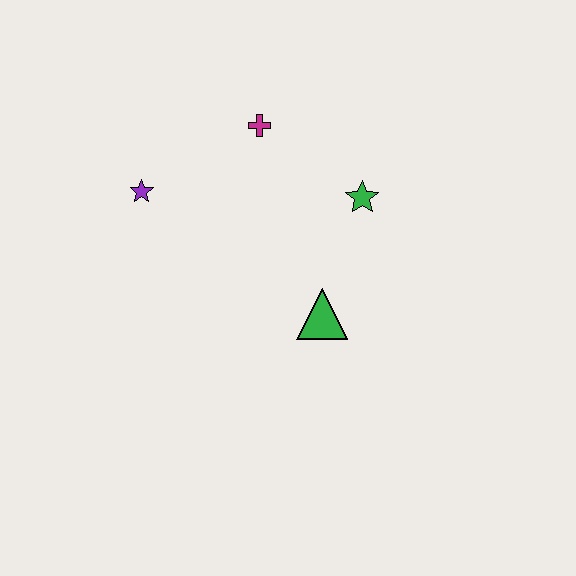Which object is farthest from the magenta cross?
The green triangle is farthest from the magenta cross.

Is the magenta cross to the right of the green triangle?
No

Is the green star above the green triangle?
Yes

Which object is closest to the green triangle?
The green star is closest to the green triangle.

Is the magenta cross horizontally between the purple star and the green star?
Yes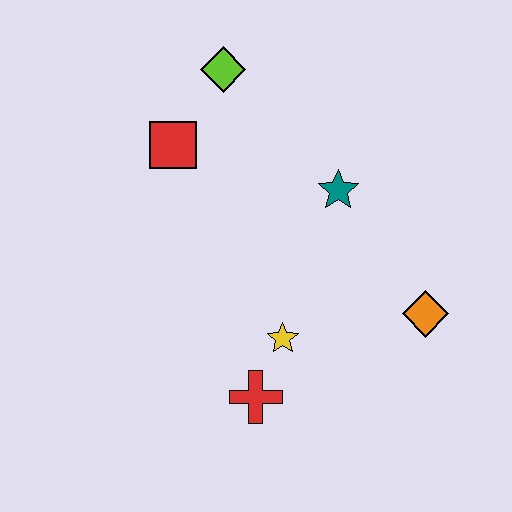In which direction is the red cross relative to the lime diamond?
The red cross is below the lime diamond.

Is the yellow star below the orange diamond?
Yes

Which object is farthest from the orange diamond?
The lime diamond is farthest from the orange diamond.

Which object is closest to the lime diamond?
The red square is closest to the lime diamond.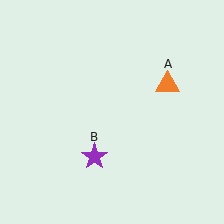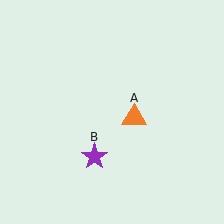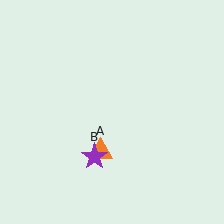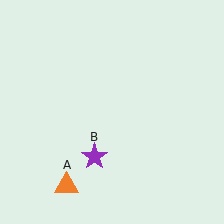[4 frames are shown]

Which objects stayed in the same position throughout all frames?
Purple star (object B) remained stationary.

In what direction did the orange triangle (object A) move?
The orange triangle (object A) moved down and to the left.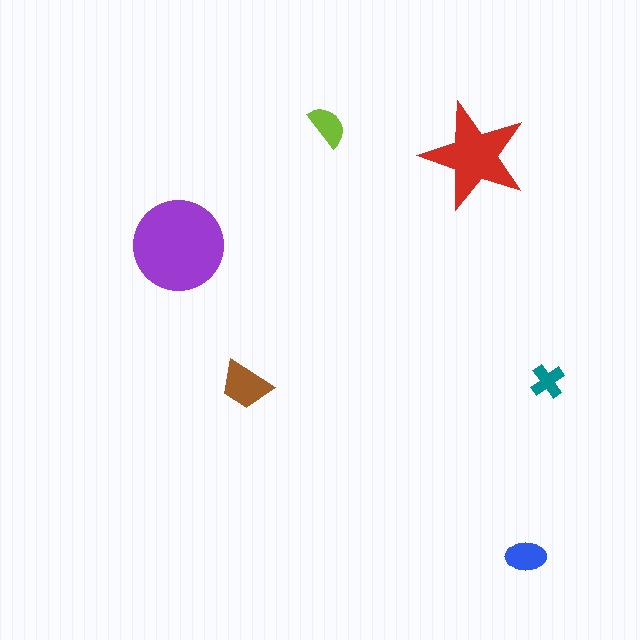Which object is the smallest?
The teal cross.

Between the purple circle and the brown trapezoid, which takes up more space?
The purple circle.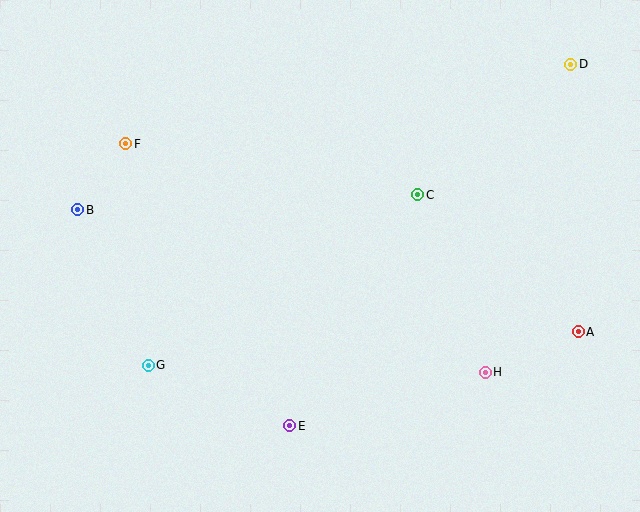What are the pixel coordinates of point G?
Point G is at (148, 365).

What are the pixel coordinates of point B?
Point B is at (78, 210).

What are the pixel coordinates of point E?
Point E is at (290, 426).